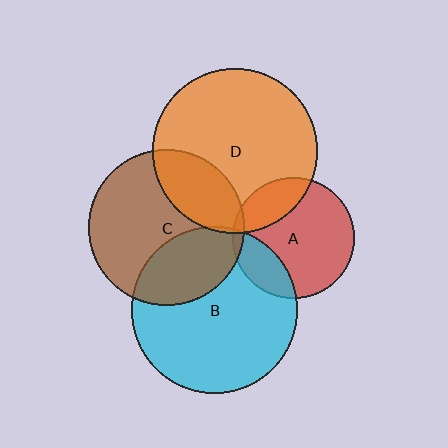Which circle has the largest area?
Circle B (cyan).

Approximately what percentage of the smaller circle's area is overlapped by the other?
Approximately 20%.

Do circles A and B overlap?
Yes.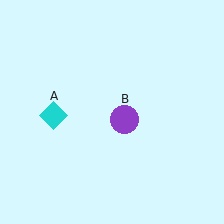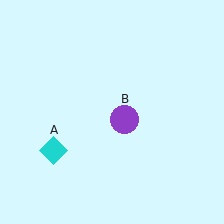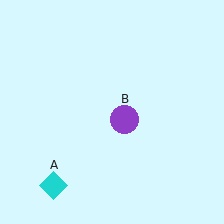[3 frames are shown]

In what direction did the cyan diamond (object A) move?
The cyan diamond (object A) moved down.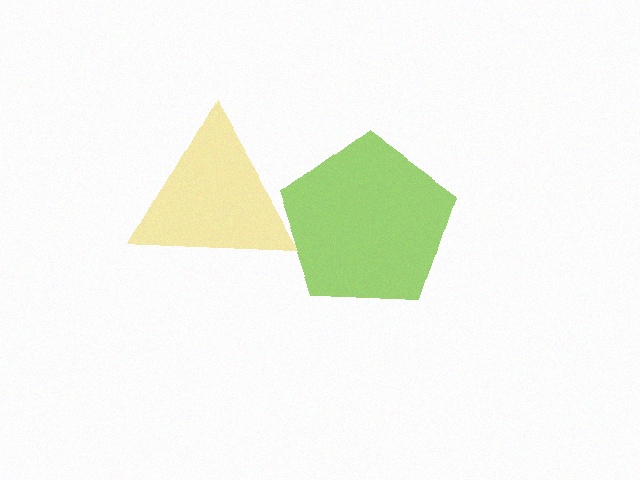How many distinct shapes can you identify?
There are 2 distinct shapes: a lime pentagon, a yellow triangle.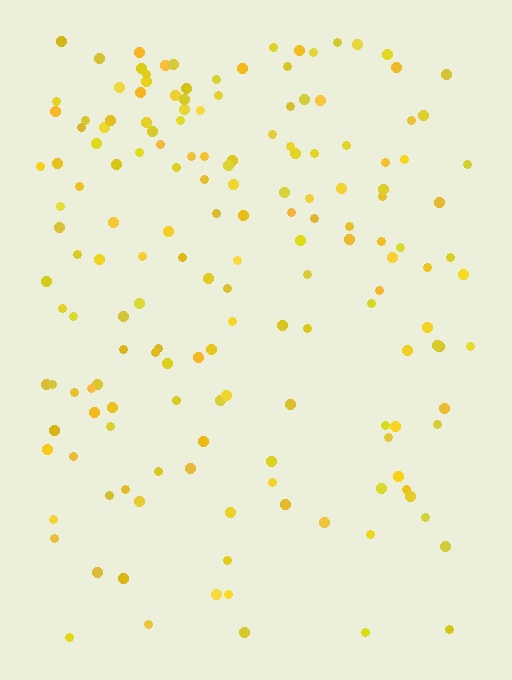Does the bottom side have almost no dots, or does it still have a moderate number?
Still a moderate number, just noticeably fewer than the top.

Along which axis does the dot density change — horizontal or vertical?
Vertical.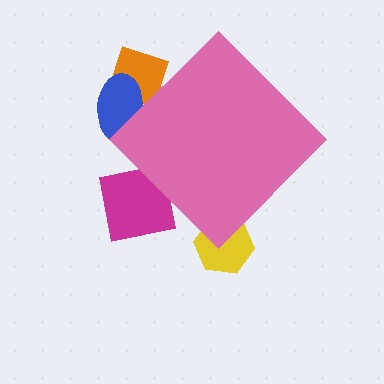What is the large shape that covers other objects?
A pink diamond.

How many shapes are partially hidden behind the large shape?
4 shapes are partially hidden.